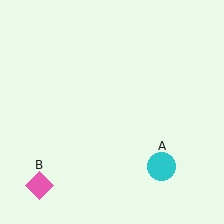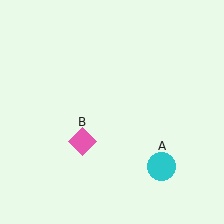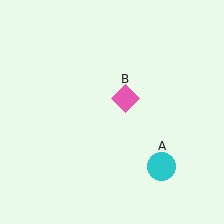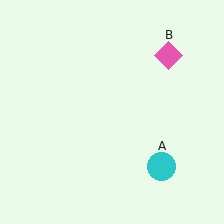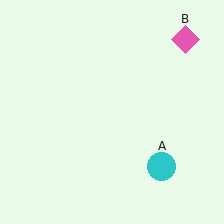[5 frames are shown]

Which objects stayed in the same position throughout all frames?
Cyan circle (object A) remained stationary.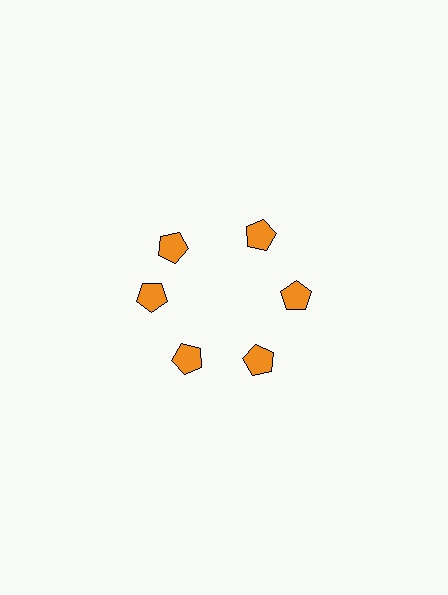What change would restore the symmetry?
The symmetry would be restored by rotating it back into even spacing with its neighbors so that all 6 pentagons sit at equal angles and equal distance from the center.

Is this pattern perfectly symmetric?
No. The 6 orange pentagons are arranged in a ring, but one element near the 11 o'clock position is rotated out of alignment along the ring, breaking the 6-fold rotational symmetry.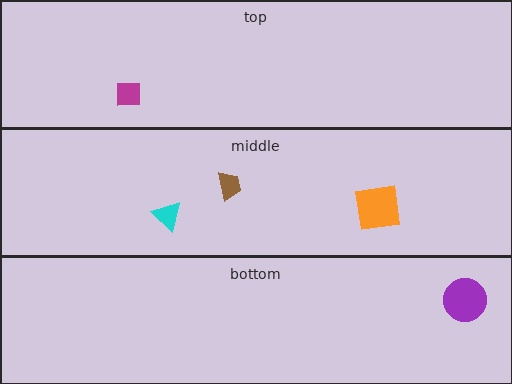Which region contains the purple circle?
The bottom region.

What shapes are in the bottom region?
The purple circle.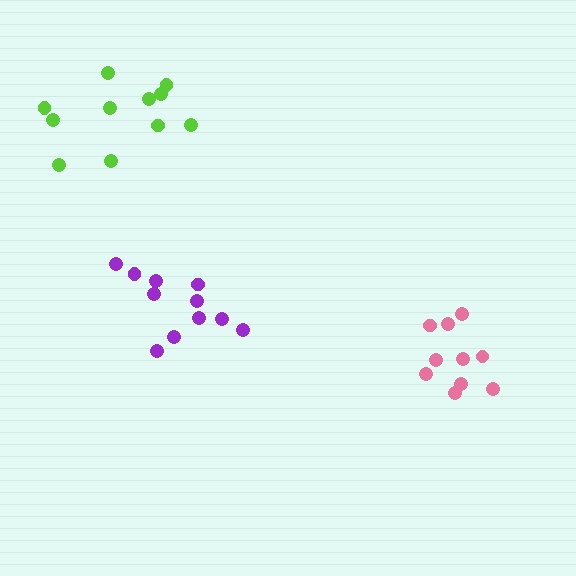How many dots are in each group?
Group 1: 11 dots, Group 2: 11 dots, Group 3: 10 dots (32 total).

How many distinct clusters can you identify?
There are 3 distinct clusters.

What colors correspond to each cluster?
The clusters are colored: purple, lime, pink.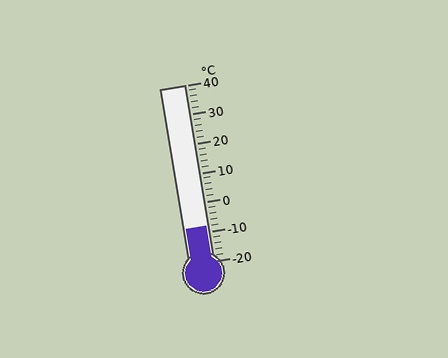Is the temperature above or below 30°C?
The temperature is below 30°C.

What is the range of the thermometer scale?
The thermometer scale ranges from -20°C to 40°C.